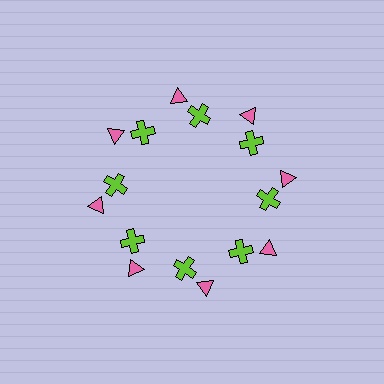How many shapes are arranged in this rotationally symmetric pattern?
There are 16 shapes, arranged in 8 groups of 2.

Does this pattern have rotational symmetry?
Yes, this pattern has 8-fold rotational symmetry. It looks the same after rotating 45 degrees around the center.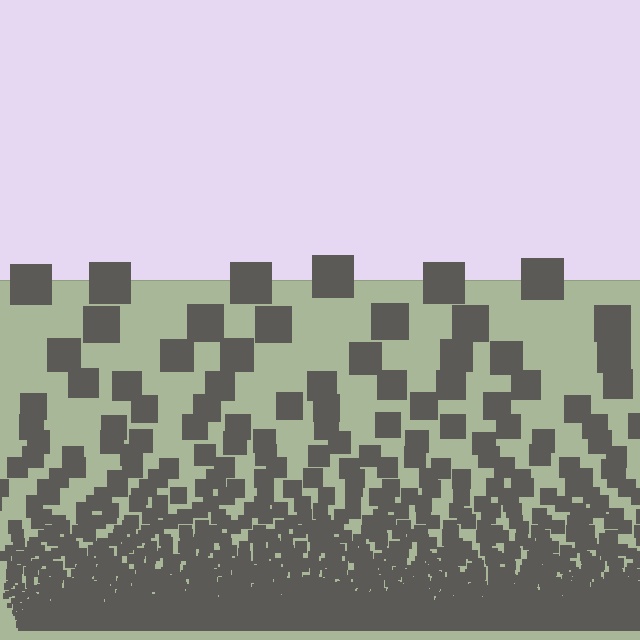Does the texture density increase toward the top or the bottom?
Density increases toward the bottom.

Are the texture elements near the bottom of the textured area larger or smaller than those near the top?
Smaller. The gradient is inverted — elements near the bottom are smaller and denser.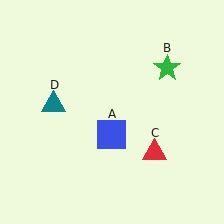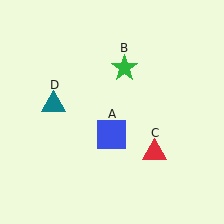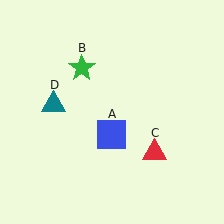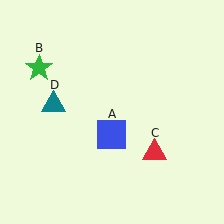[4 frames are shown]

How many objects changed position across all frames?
1 object changed position: green star (object B).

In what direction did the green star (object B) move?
The green star (object B) moved left.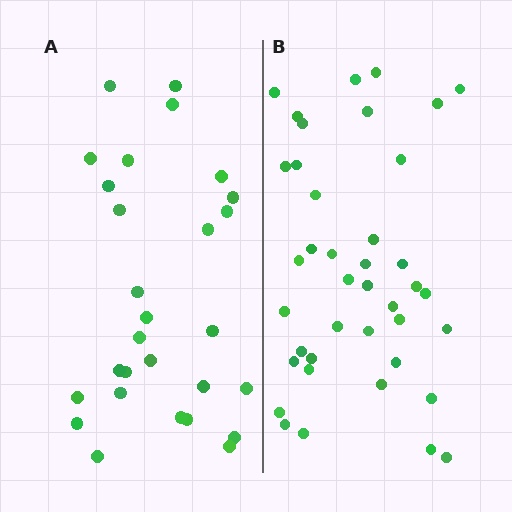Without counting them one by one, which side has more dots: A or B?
Region B (the right region) has more dots.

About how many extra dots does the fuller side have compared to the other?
Region B has roughly 12 or so more dots than region A.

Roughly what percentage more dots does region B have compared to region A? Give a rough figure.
About 45% more.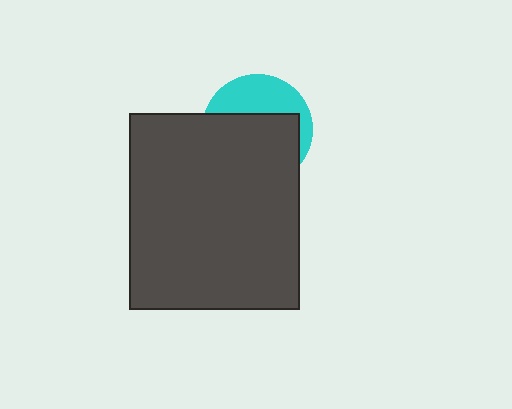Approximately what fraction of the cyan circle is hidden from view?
Roughly 63% of the cyan circle is hidden behind the dark gray rectangle.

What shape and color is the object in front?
The object in front is a dark gray rectangle.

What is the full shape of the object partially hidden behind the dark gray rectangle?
The partially hidden object is a cyan circle.